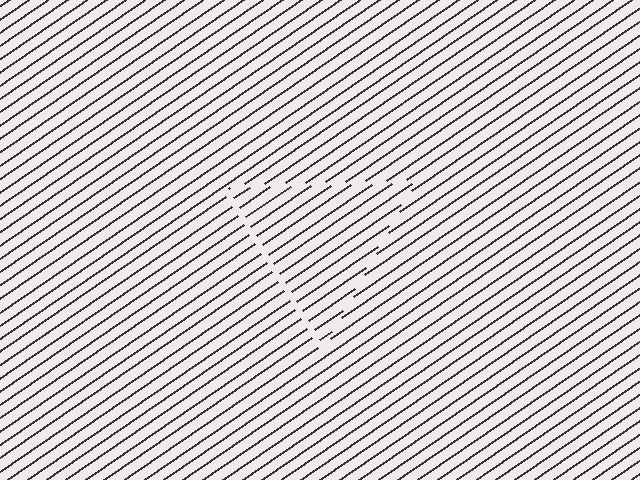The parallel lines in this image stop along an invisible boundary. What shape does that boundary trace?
An illusory triangle. The interior of the shape contains the same grating, shifted by half a period — the contour is defined by the phase discontinuity where line-ends from the inner and outer gratings abut.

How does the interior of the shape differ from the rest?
The interior of the shape contains the same grating, shifted by half a period — the contour is defined by the phase discontinuity where line-ends from the inner and outer gratings abut.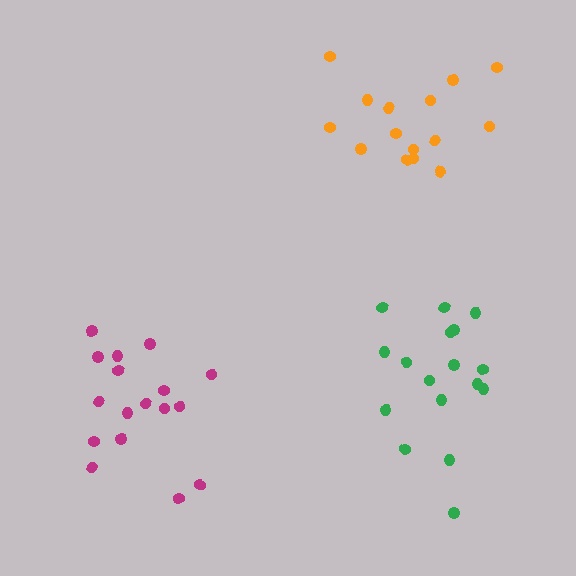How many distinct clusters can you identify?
There are 3 distinct clusters.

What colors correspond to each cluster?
The clusters are colored: green, orange, magenta.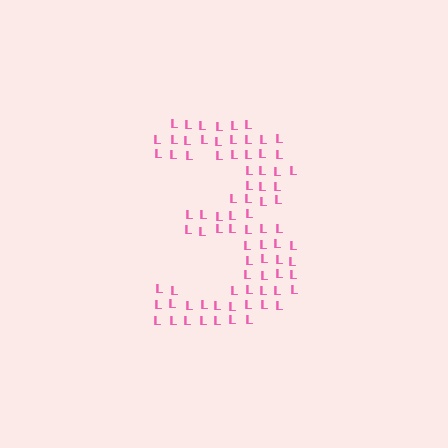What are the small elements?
The small elements are letter L's.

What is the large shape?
The large shape is the digit 3.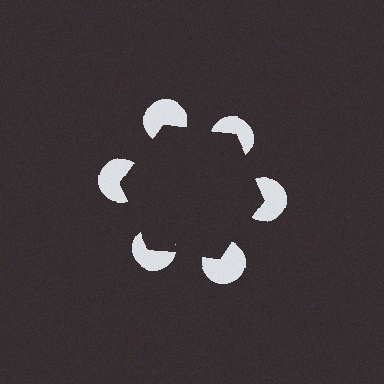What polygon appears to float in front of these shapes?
An illusory hexagon — its edges are inferred from the aligned wedge cuts in the pac-man discs, not physically drawn.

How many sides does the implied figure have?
6 sides.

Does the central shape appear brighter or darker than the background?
It typically appears slightly darker than the background, even though no actual brightness change is drawn.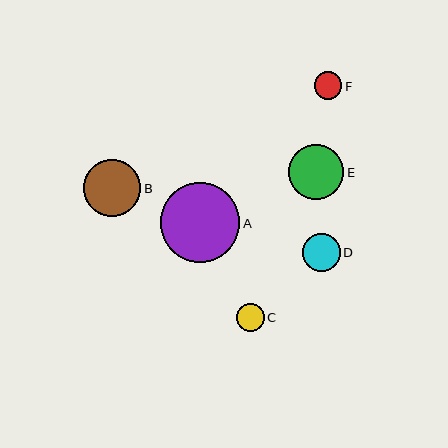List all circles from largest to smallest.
From largest to smallest: A, B, E, D, C, F.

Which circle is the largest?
Circle A is the largest with a size of approximately 79 pixels.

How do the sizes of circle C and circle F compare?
Circle C and circle F are approximately the same size.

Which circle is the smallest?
Circle F is the smallest with a size of approximately 27 pixels.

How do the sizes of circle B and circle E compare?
Circle B and circle E are approximately the same size.